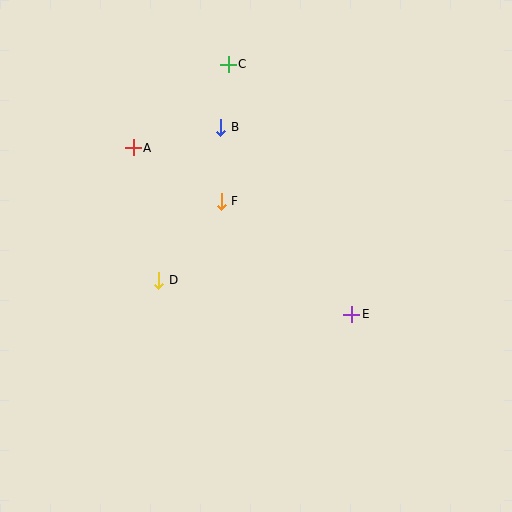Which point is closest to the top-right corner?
Point C is closest to the top-right corner.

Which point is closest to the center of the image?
Point F at (221, 201) is closest to the center.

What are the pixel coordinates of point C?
Point C is at (228, 64).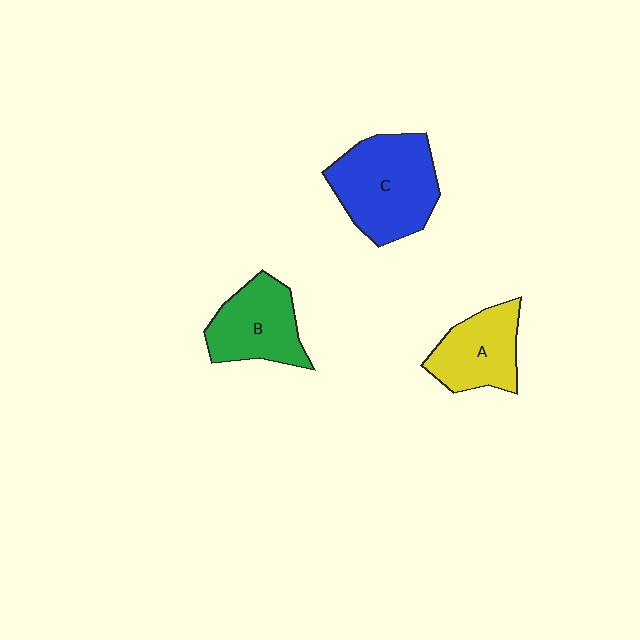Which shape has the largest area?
Shape C (blue).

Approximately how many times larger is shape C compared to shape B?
Approximately 1.4 times.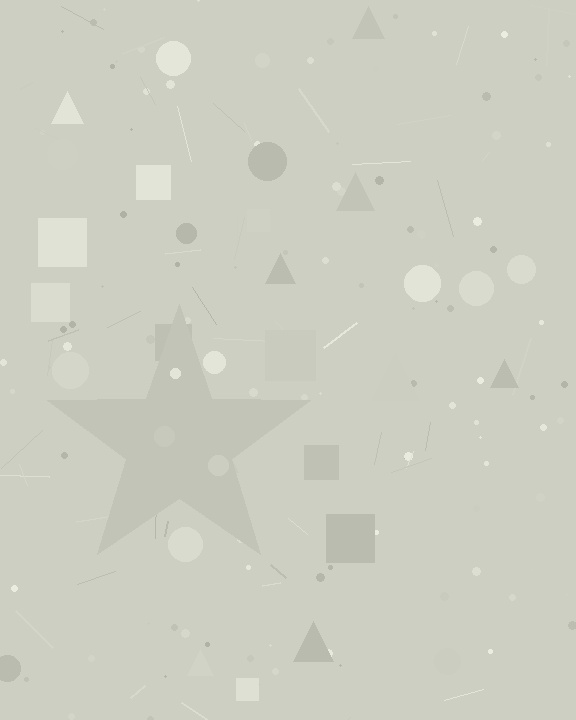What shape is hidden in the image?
A star is hidden in the image.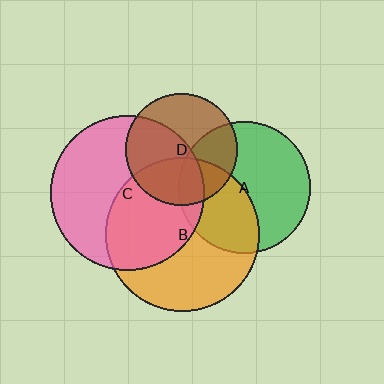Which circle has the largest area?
Circle C (pink).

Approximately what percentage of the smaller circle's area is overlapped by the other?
Approximately 35%.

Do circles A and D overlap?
Yes.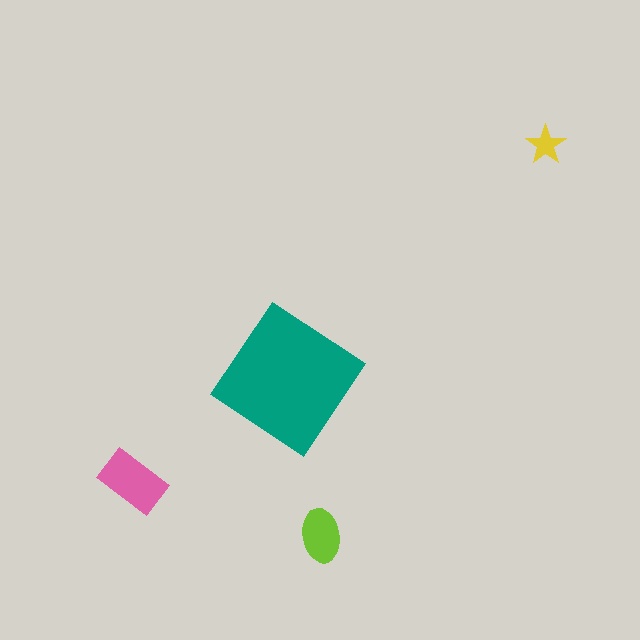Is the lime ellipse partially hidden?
No, the lime ellipse is fully visible.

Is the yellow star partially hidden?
No, the yellow star is fully visible.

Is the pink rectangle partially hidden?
No, the pink rectangle is fully visible.